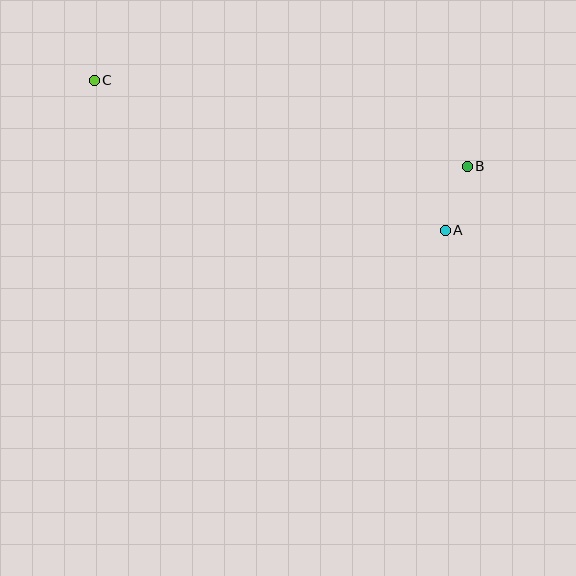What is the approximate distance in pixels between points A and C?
The distance between A and C is approximately 382 pixels.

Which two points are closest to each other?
Points A and B are closest to each other.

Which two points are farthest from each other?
Points B and C are farthest from each other.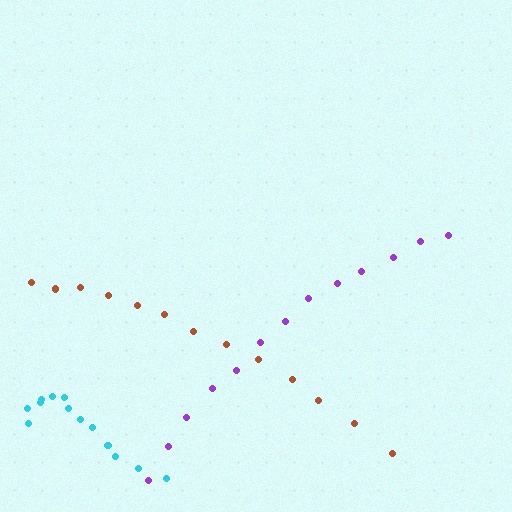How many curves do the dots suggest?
There are 3 distinct paths.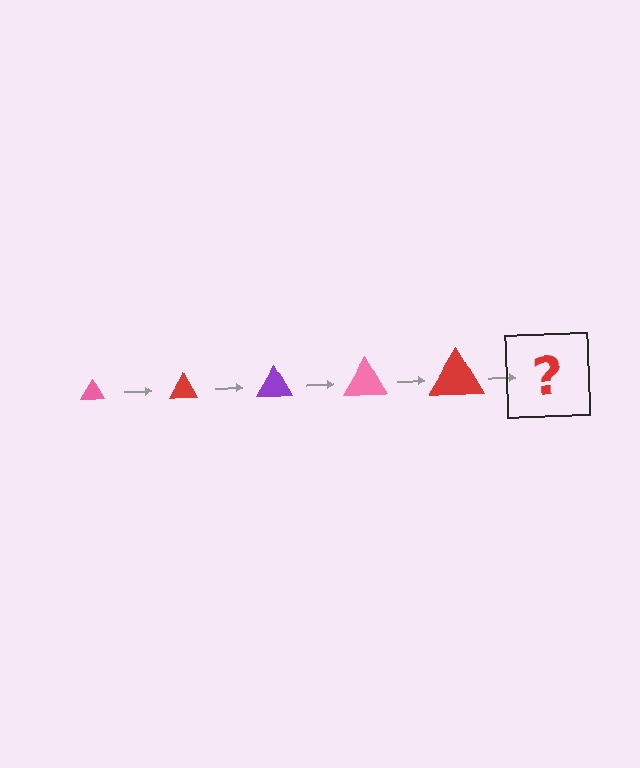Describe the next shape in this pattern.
It should be a purple triangle, larger than the previous one.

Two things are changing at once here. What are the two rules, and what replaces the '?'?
The two rules are that the triangle grows larger each step and the color cycles through pink, red, and purple. The '?' should be a purple triangle, larger than the previous one.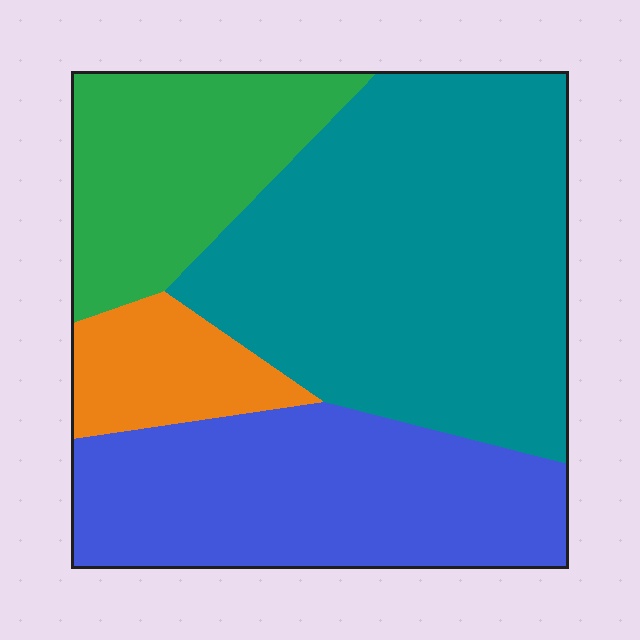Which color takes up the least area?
Orange, at roughly 10%.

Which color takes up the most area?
Teal, at roughly 45%.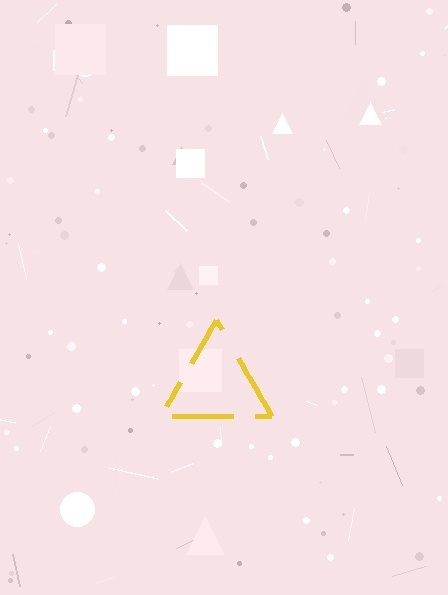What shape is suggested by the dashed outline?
The dashed outline suggests a triangle.